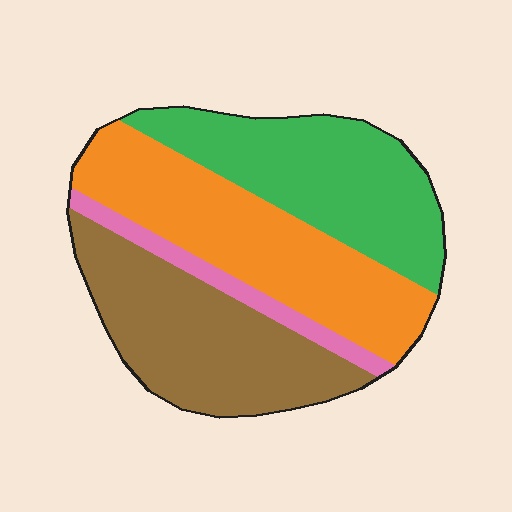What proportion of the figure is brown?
Brown takes up between a sixth and a third of the figure.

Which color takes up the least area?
Pink, at roughly 5%.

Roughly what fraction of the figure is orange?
Orange takes up between a quarter and a half of the figure.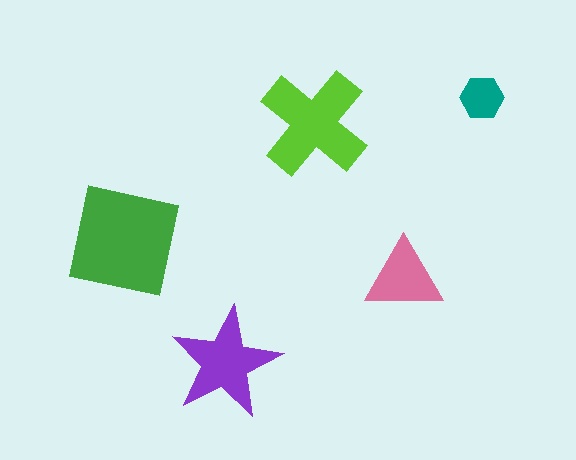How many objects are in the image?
There are 5 objects in the image.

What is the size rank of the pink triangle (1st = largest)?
4th.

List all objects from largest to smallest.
The green square, the lime cross, the purple star, the pink triangle, the teal hexagon.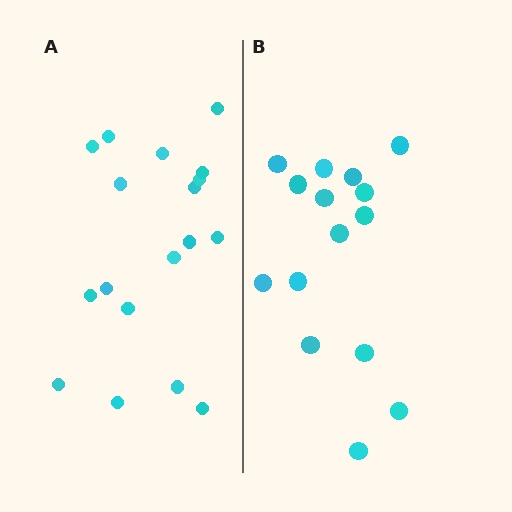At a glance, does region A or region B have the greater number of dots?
Region A (the left region) has more dots.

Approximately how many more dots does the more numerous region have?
Region A has just a few more — roughly 2 or 3 more dots than region B.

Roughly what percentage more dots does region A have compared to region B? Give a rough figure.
About 20% more.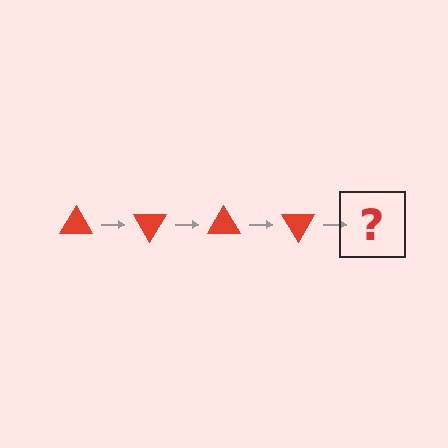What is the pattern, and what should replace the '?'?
The pattern is that the triangle rotates 60 degrees each step. The '?' should be a red triangle rotated 240 degrees.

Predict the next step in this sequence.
The next step is a red triangle rotated 240 degrees.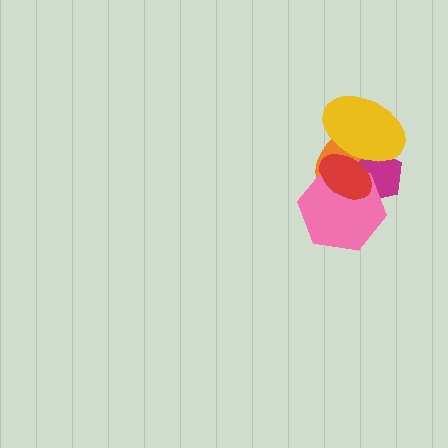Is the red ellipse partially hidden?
No, no other shape covers it.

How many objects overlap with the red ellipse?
4 objects overlap with the red ellipse.